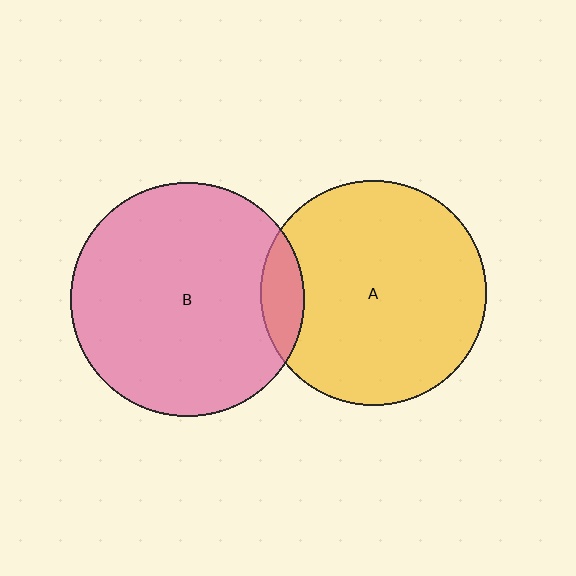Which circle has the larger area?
Circle B (pink).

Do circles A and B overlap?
Yes.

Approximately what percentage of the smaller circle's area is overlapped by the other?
Approximately 10%.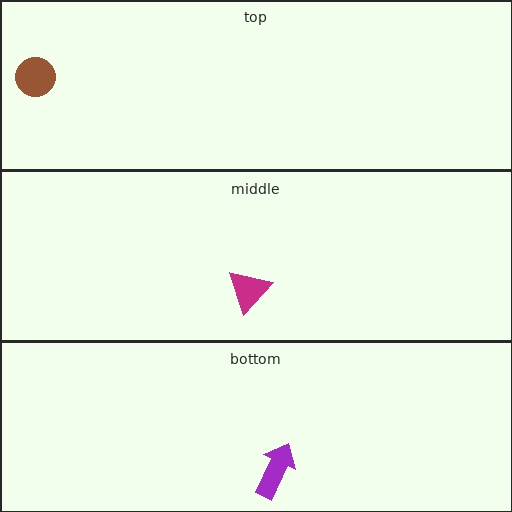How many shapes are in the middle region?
1.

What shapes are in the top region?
The brown circle.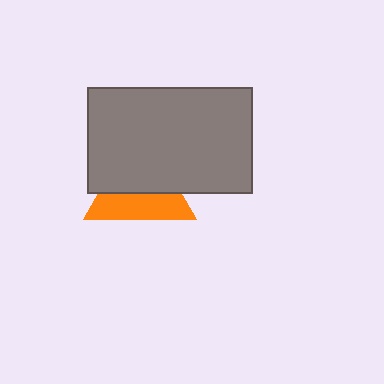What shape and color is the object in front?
The object in front is a gray rectangle.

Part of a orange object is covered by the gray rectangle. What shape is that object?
It is a triangle.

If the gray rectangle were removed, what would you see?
You would see the complete orange triangle.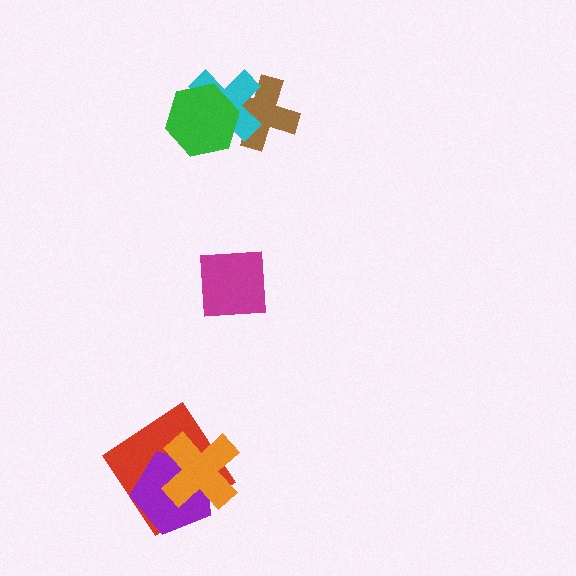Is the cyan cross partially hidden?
Yes, it is partially covered by another shape.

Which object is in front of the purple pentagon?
The orange cross is in front of the purple pentagon.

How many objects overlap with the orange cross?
2 objects overlap with the orange cross.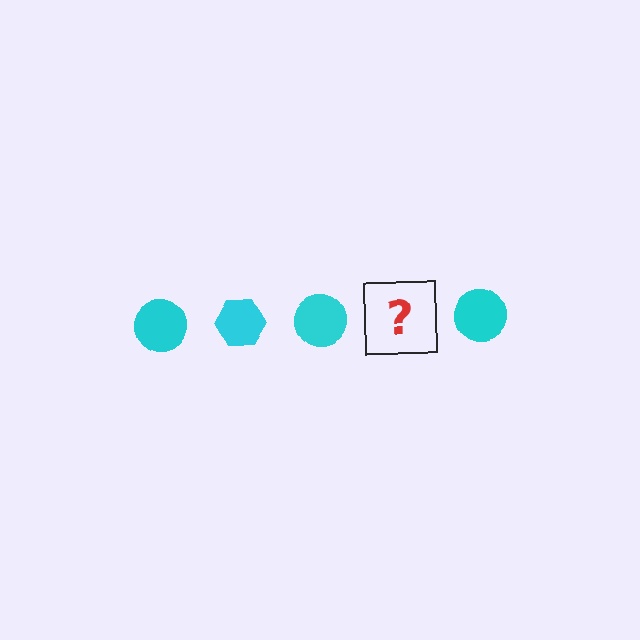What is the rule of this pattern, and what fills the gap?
The rule is that the pattern cycles through circle, hexagon shapes in cyan. The gap should be filled with a cyan hexagon.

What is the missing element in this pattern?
The missing element is a cyan hexagon.